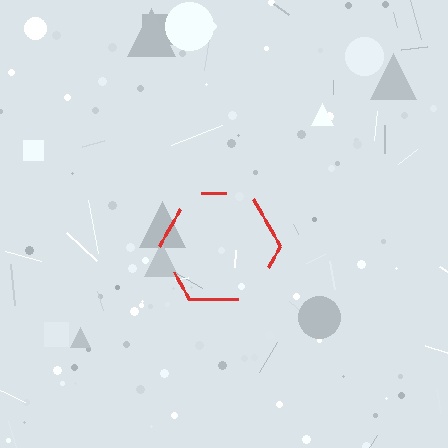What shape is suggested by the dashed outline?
The dashed outline suggests a hexagon.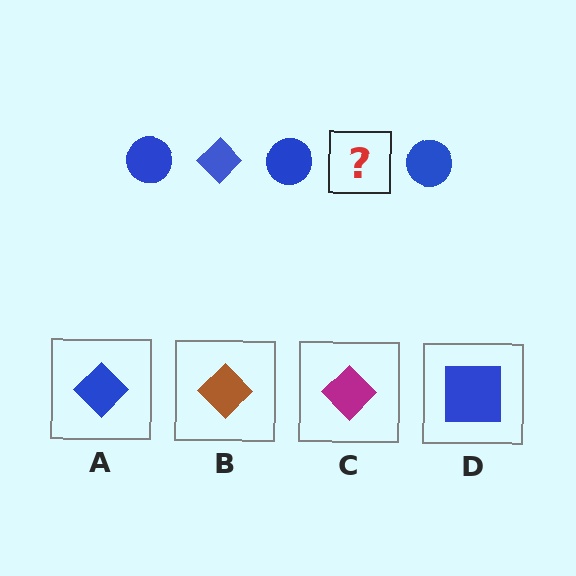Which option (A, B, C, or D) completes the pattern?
A.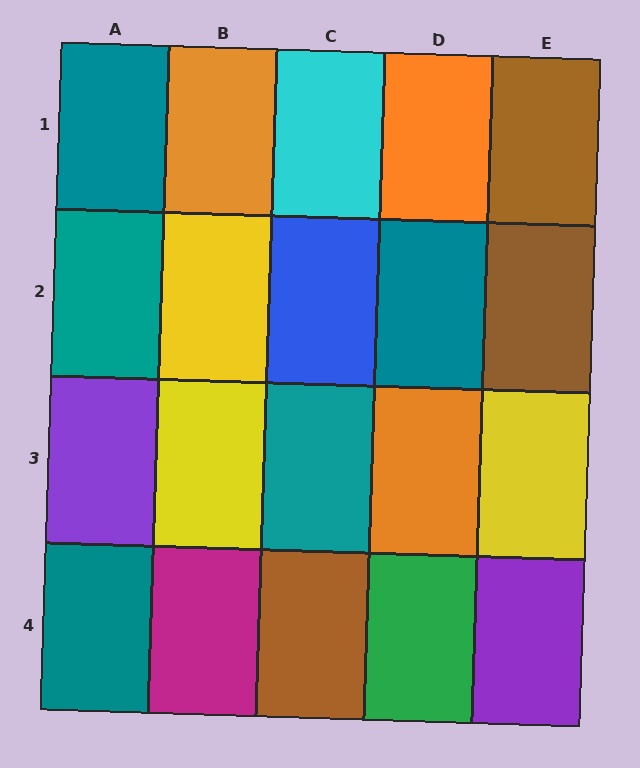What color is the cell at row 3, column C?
Teal.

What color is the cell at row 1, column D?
Orange.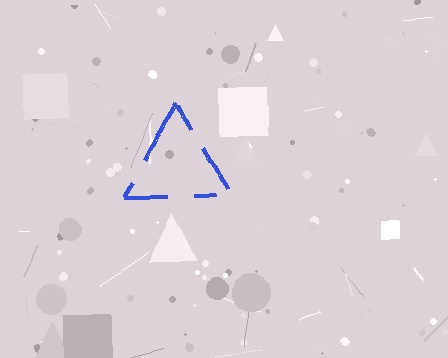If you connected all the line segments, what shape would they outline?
They would outline a triangle.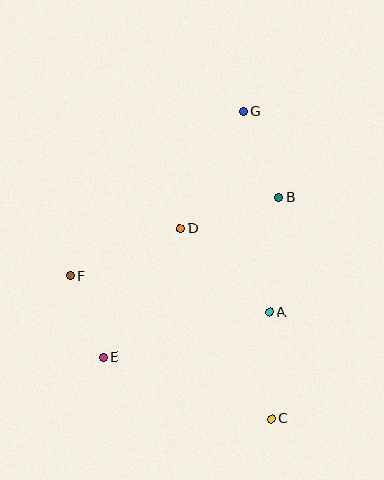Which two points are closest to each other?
Points E and F are closest to each other.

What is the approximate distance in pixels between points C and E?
The distance between C and E is approximately 179 pixels.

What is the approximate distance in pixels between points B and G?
The distance between B and G is approximately 93 pixels.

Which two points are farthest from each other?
Points C and G are farthest from each other.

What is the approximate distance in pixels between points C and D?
The distance between C and D is approximately 211 pixels.